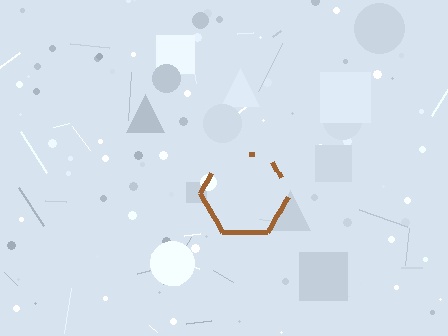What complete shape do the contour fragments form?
The contour fragments form a hexagon.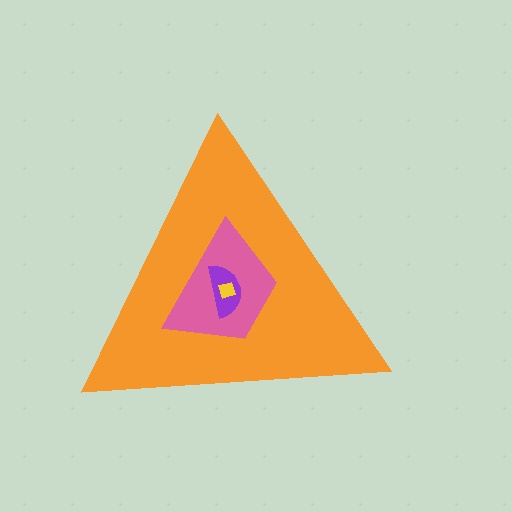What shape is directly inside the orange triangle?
The pink trapezoid.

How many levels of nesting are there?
4.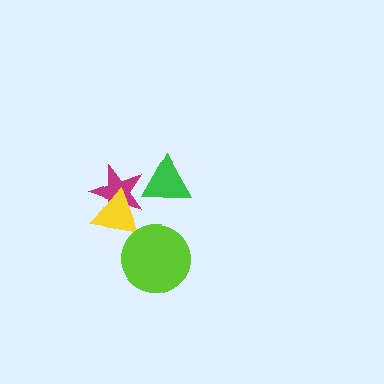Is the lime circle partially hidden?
No, no other shape covers it.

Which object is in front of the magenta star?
The yellow triangle is in front of the magenta star.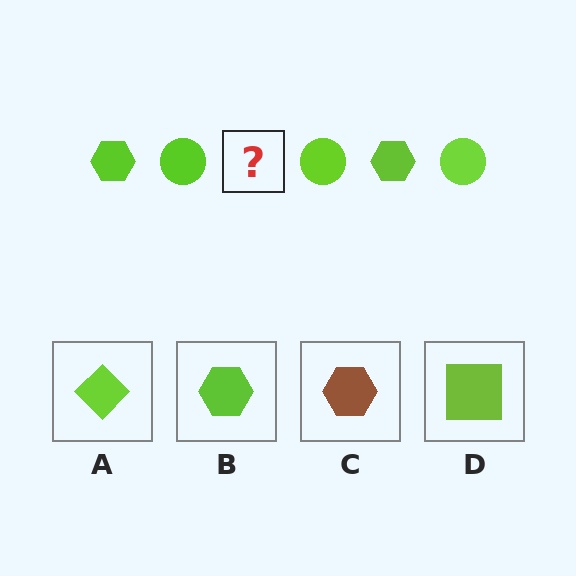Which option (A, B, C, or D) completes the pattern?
B.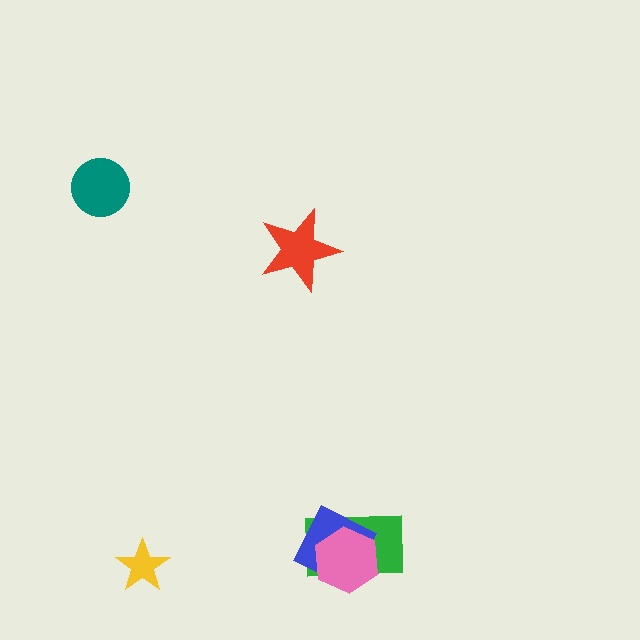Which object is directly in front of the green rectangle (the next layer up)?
The blue square is directly in front of the green rectangle.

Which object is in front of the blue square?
The pink hexagon is in front of the blue square.